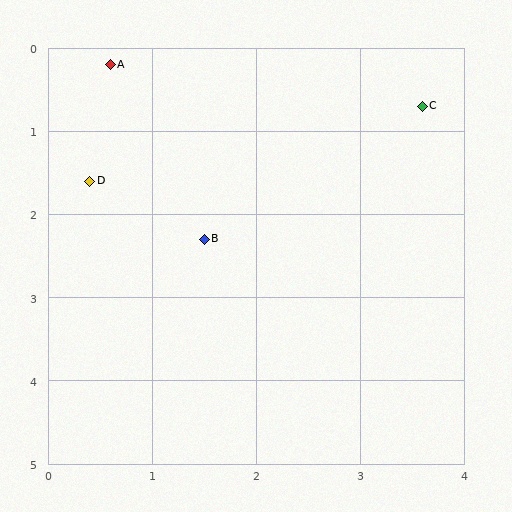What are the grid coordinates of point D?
Point D is at approximately (0.4, 1.6).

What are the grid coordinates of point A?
Point A is at approximately (0.6, 0.2).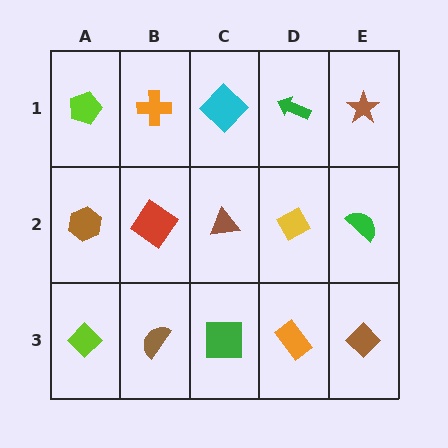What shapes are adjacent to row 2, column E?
A brown star (row 1, column E), a brown diamond (row 3, column E), a yellow diamond (row 2, column D).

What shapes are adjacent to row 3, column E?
A green semicircle (row 2, column E), an orange rectangle (row 3, column D).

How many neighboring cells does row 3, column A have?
2.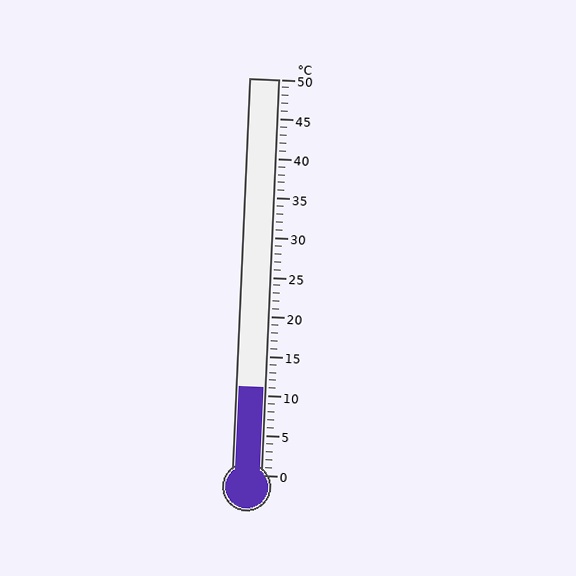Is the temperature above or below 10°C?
The temperature is above 10°C.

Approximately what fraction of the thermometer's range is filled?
The thermometer is filled to approximately 20% of its range.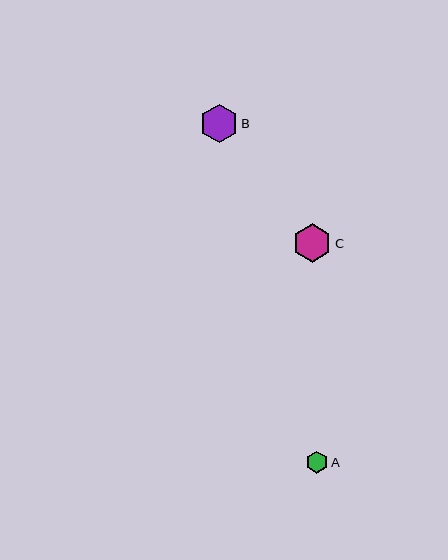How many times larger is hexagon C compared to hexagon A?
Hexagon C is approximately 1.8 times the size of hexagon A.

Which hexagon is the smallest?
Hexagon A is the smallest with a size of approximately 22 pixels.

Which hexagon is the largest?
Hexagon C is the largest with a size of approximately 39 pixels.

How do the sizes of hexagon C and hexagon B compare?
Hexagon C and hexagon B are approximately the same size.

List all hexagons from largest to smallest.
From largest to smallest: C, B, A.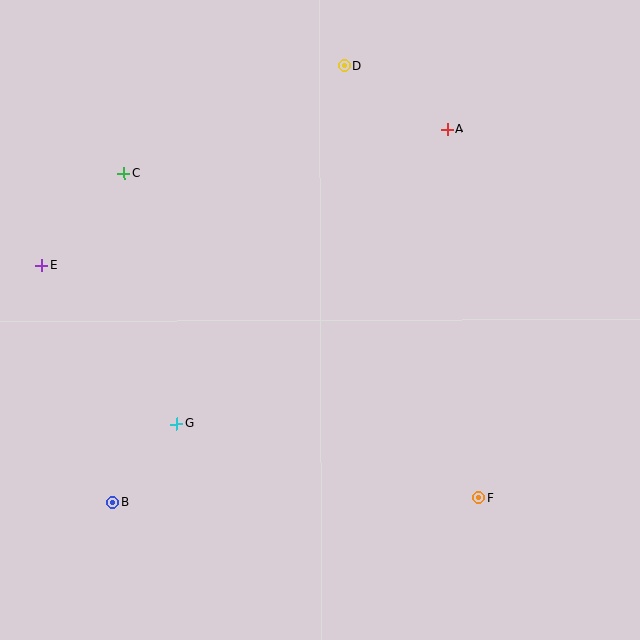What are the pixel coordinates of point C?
Point C is at (124, 173).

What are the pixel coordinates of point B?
Point B is at (112, 502).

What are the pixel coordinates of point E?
Point E is at (42, 265).